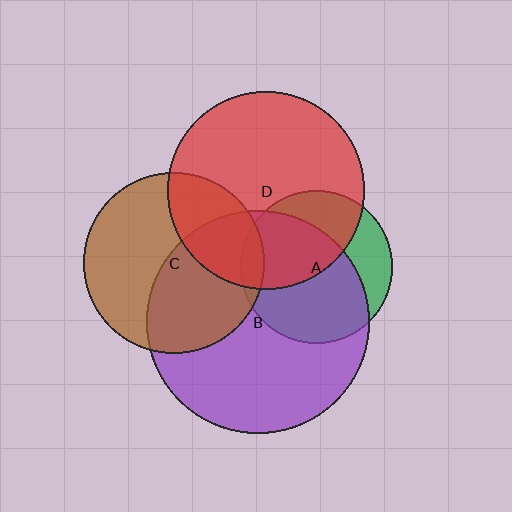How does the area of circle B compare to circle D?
Approximately 1.3 times.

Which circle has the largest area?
Circle B (purple).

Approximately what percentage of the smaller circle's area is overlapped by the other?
Approximately 30%.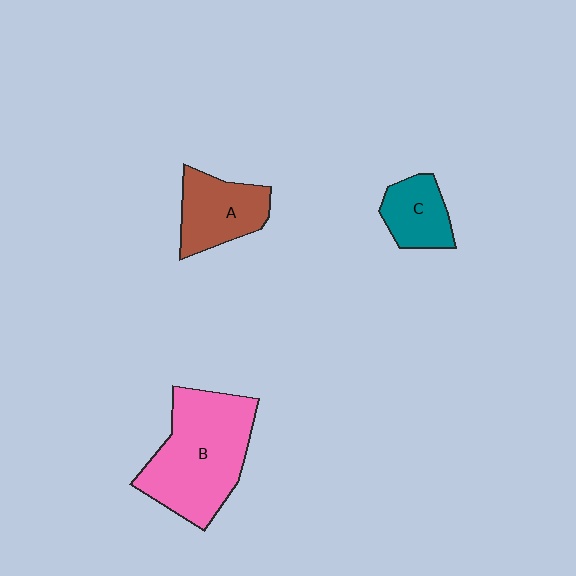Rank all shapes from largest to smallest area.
From largest to smallest: B (pink), A (brown), C (teal).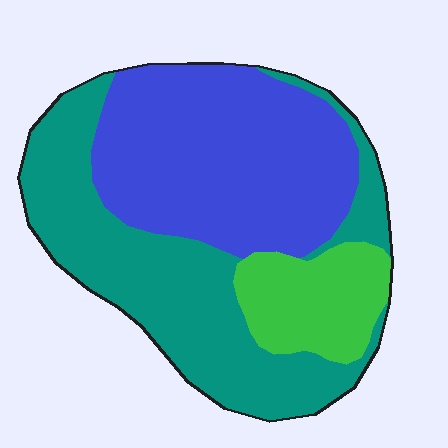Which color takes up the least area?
Green, at roughly 15%.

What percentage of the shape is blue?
Blue covers about 40% of the shape.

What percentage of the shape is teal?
Teal takes up between a third and a half of the shape.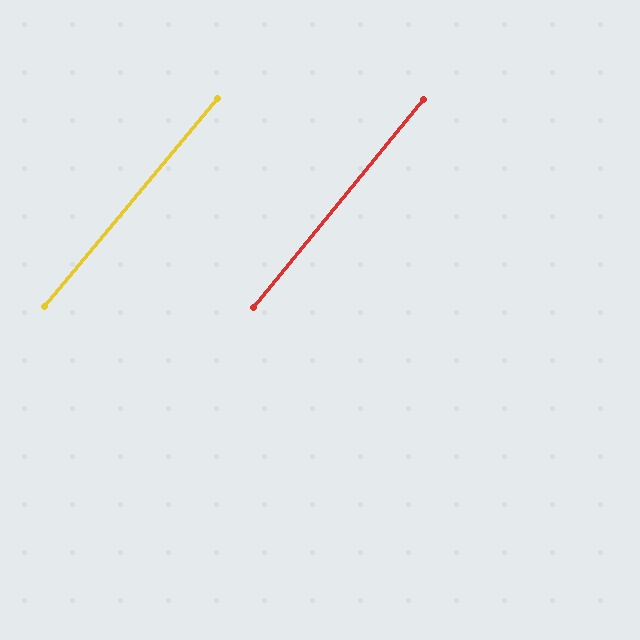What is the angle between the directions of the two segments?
Approximately 1 degree.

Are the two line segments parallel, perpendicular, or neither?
Parallel — their directions differ by only 0.6°.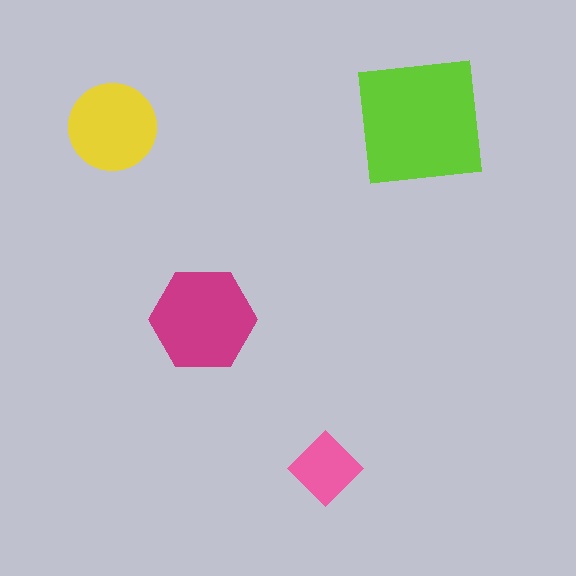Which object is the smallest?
The pink diamond.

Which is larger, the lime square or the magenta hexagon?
The lime square.